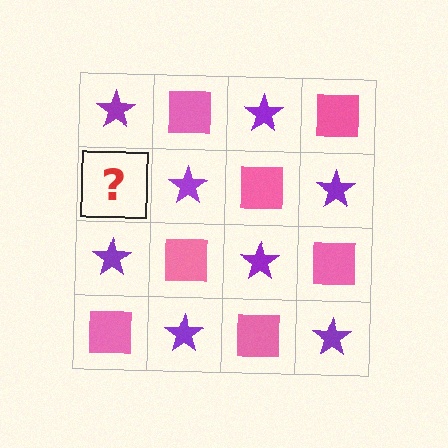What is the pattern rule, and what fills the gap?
The rule is that it alternates purple star and pink square in a checkerboard pattern. The gap should be filled with a pink square.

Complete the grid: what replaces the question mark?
The question mark should be replaced with a pink square.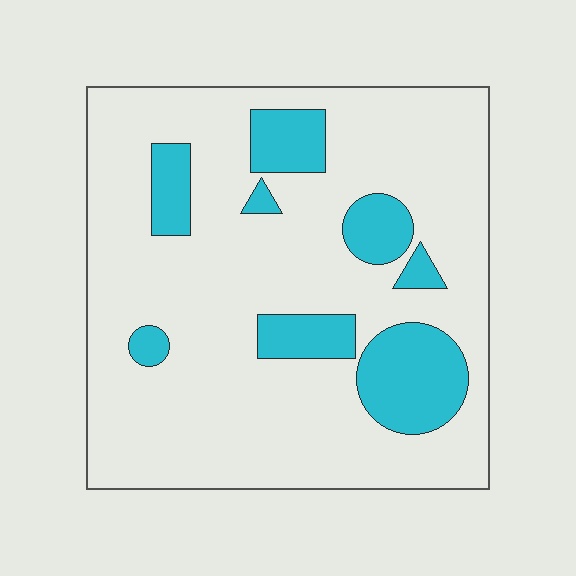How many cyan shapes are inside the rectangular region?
8.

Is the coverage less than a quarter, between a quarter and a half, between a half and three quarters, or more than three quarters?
Less than a quarter.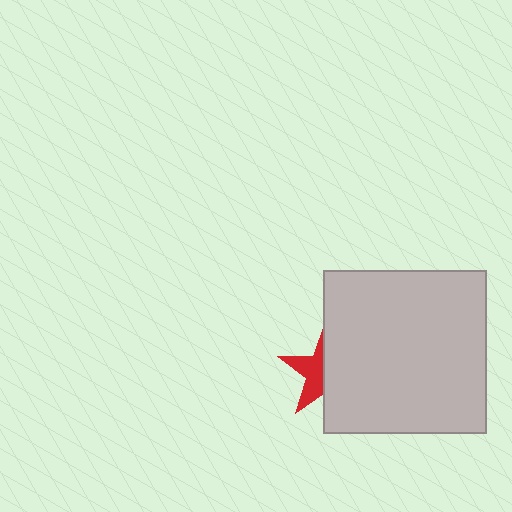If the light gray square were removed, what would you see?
You would see the complete red star.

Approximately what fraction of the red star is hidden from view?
Roughly 55% of the red star is hidden behind the light gray square.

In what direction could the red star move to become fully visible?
The red star could move left. That would shift it out from behind the light gray square entirely.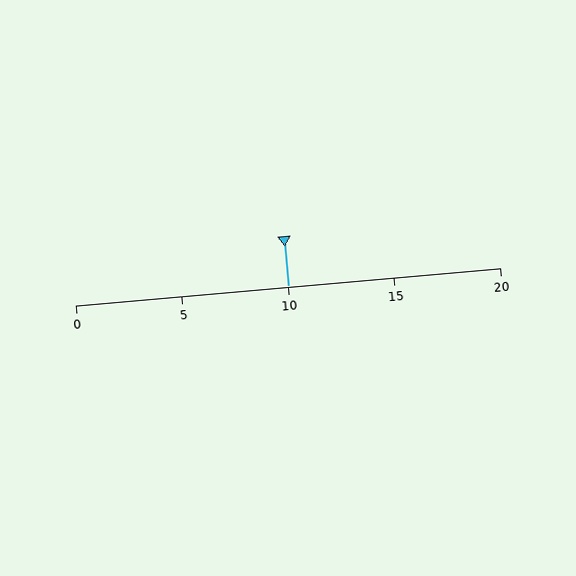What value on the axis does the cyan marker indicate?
The marker indicates approximately 10.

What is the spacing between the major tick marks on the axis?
The major ticks are spaced 5 apart.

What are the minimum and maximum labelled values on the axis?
The axis runs from 0 to 20.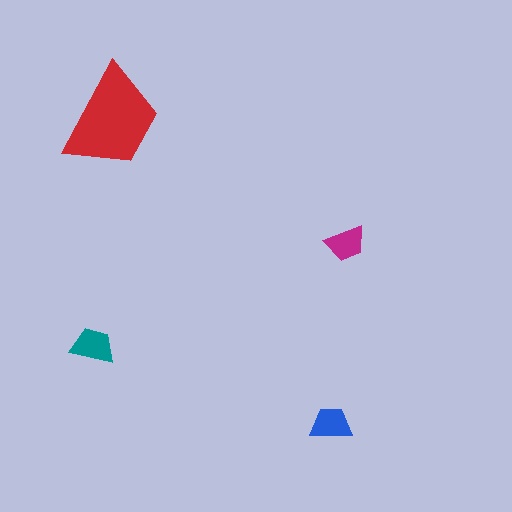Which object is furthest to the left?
The teal trapezoid is leftmost.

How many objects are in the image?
There are 4 objects in the image.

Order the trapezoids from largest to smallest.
the red one, the teal one, the blue one, the magenta one.